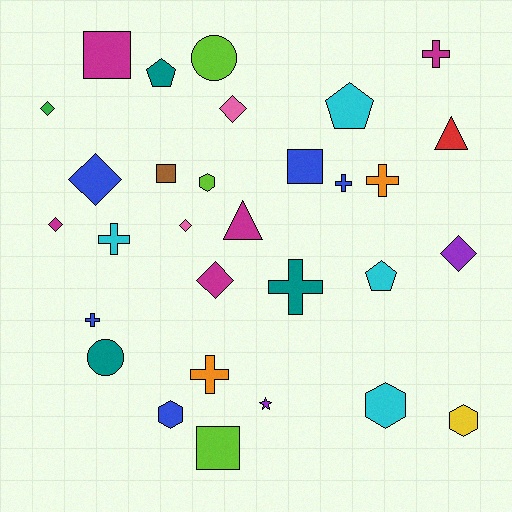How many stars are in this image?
There is 1 star.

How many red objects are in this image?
There is 1 red object.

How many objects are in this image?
There are 30 objects.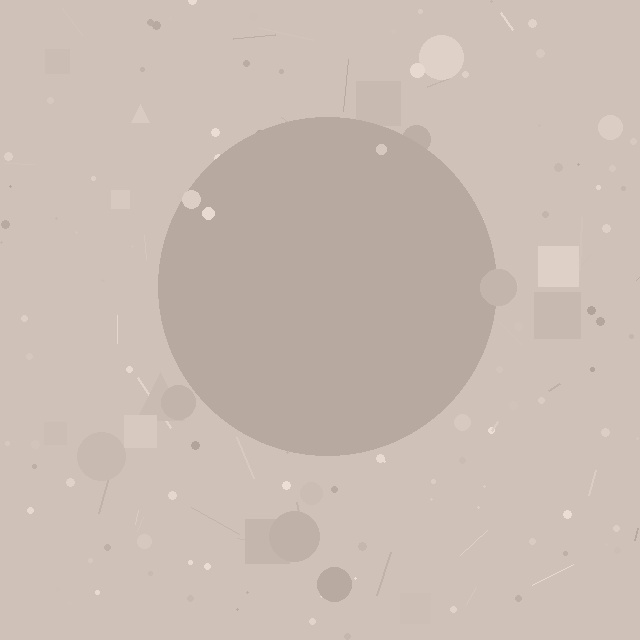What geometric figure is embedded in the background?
A circle is embedded in the background.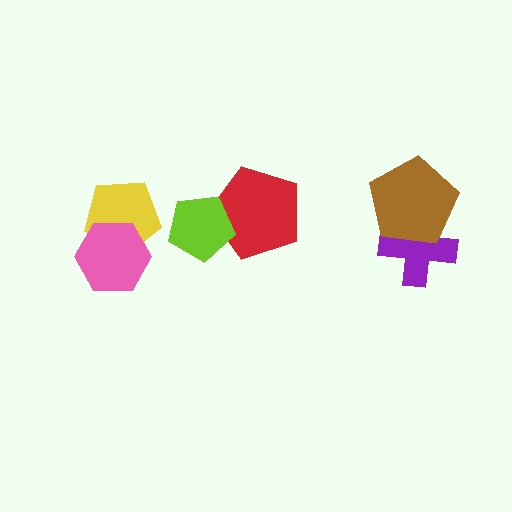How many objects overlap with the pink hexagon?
1 object overlaps with the pink hexagon.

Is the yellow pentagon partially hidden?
Yes, it is partially covered by another shape.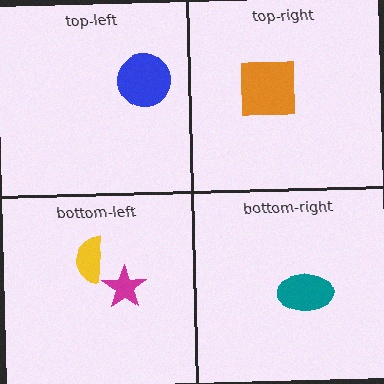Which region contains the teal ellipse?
The bottom-right region.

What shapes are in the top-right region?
The orange square.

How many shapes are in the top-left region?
1.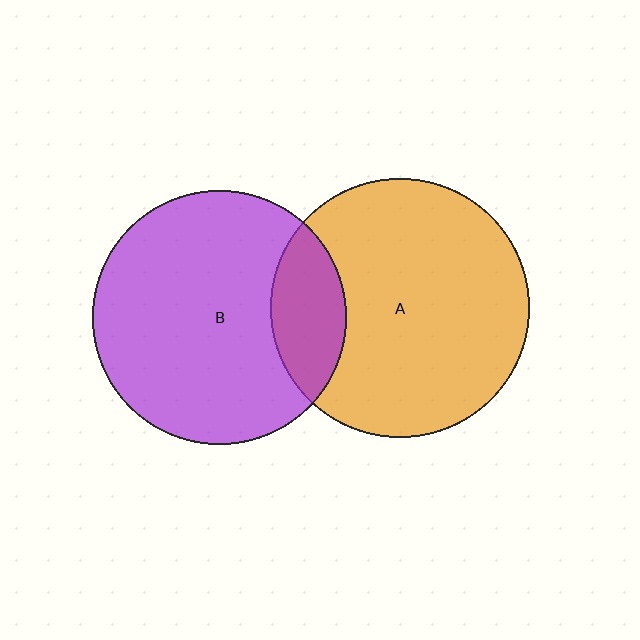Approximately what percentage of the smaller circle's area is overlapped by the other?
Approximately 20%.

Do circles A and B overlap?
Yes.